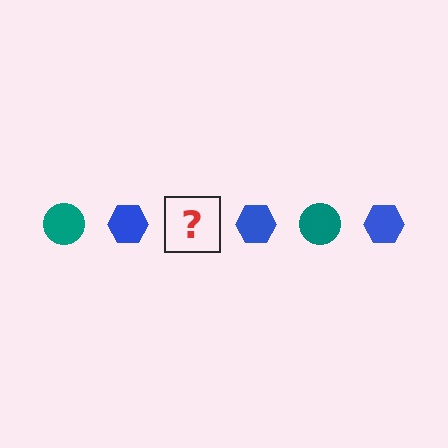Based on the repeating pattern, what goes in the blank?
The blank should be a teal circle.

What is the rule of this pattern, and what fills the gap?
The rule is that the pattern alternates between teal circle and blue hexagon. The gap should be filled with a teal circle.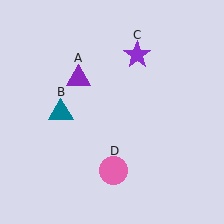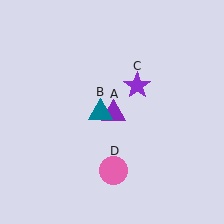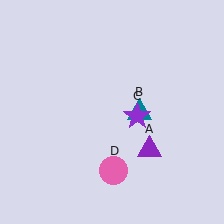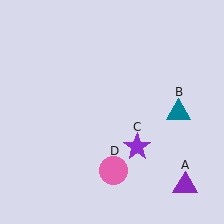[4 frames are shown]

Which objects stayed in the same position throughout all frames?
Pink circle (object D) remained stationary.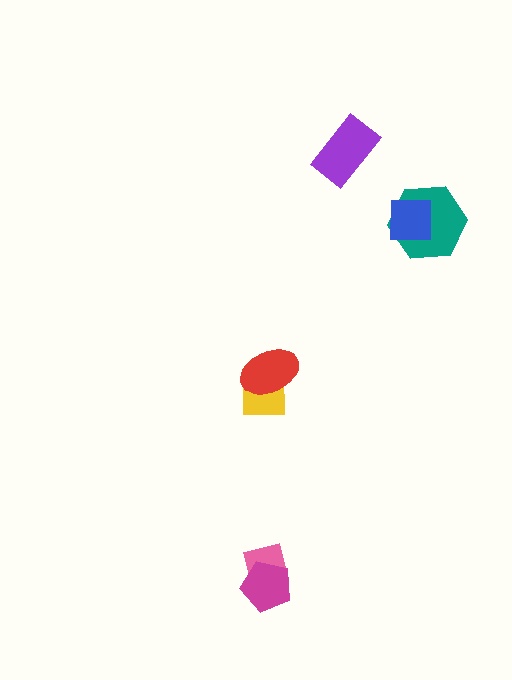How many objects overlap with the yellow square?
1 object overlaps with the yellow square.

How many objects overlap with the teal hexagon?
1 object overlaps with the teal hexagon.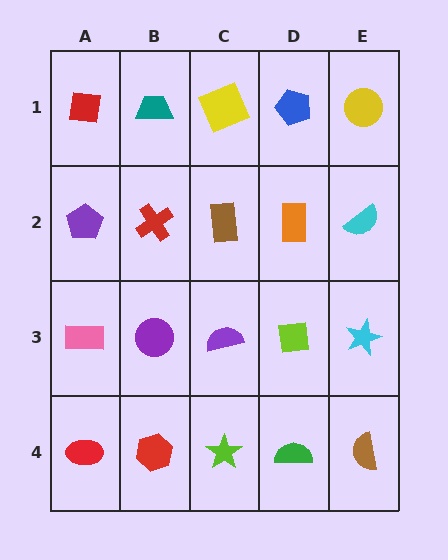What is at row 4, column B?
A red hexagon.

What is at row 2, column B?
A red cross.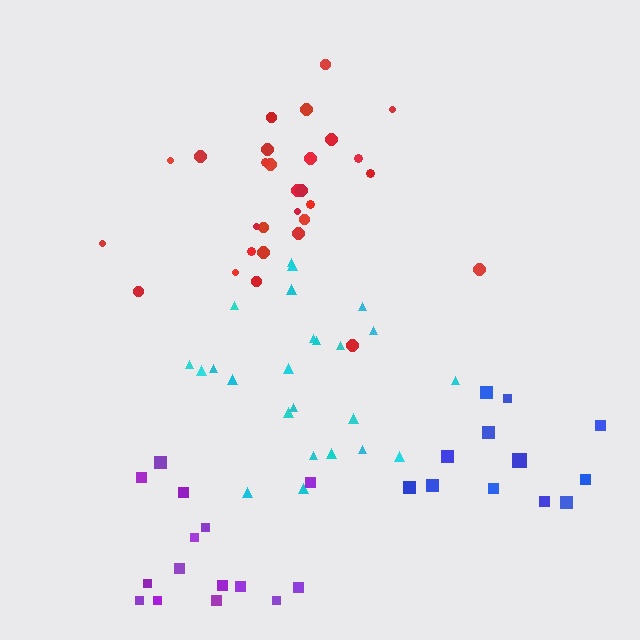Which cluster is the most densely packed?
Red.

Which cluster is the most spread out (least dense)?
Purple.